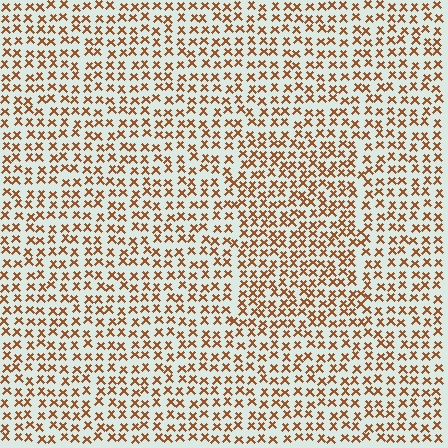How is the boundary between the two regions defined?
The boundary is defined by a change in element density (approximately 1.4x ratio). All elements are the same color, size, and shape.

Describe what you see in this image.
The image contains small brown elements arranged at two different densities. A rectangle-shaped region is visible where the elements are more densely packed than the surrounding area.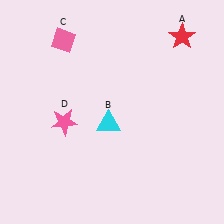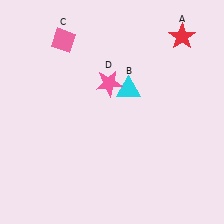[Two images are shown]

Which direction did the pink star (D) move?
The pink star (D) moved right.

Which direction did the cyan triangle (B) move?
The cyan triangle (B) moved up.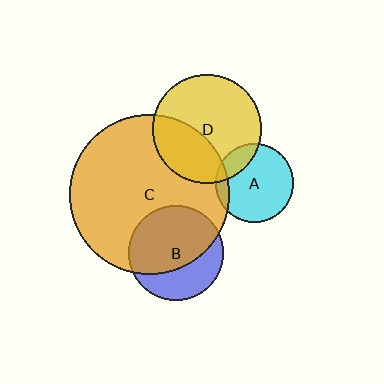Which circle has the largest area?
Circle C (orange).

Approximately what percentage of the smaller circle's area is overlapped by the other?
Approximately 65%.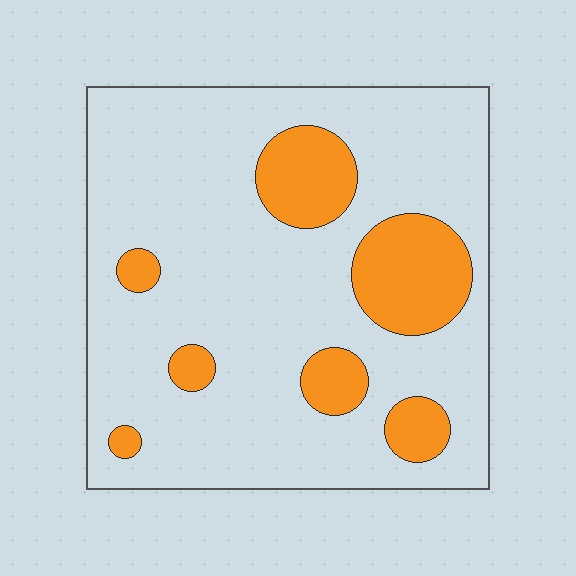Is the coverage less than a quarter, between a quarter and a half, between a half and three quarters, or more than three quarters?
Less than a quarter.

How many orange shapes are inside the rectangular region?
7.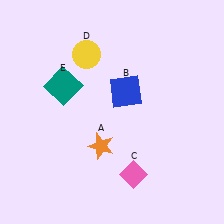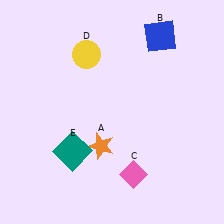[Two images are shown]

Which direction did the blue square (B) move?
The blue square (B) moved up.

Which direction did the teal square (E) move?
The teal square (E) moved down.